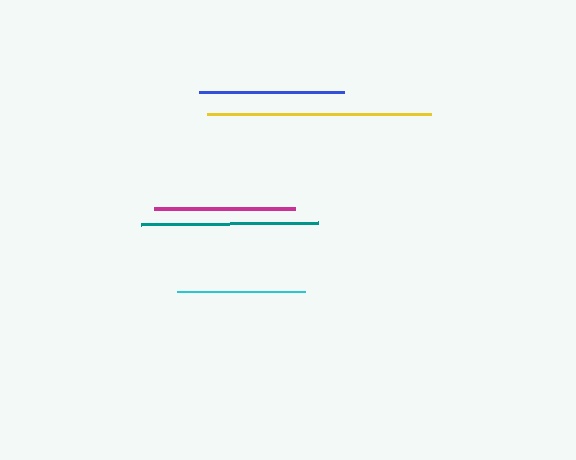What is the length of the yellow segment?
The yellow segment is approximately 224 pixels long.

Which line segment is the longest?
The yellow line is the longest at approximately 224 pixels.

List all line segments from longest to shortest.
From longest to shortest: yellow, teal, blue, magenta, cyan.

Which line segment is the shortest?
The cyan line is the shortest at approximately 128 pixels.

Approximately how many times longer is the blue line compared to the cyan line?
The blue line is approximately 1.1 times the length of the cyan line.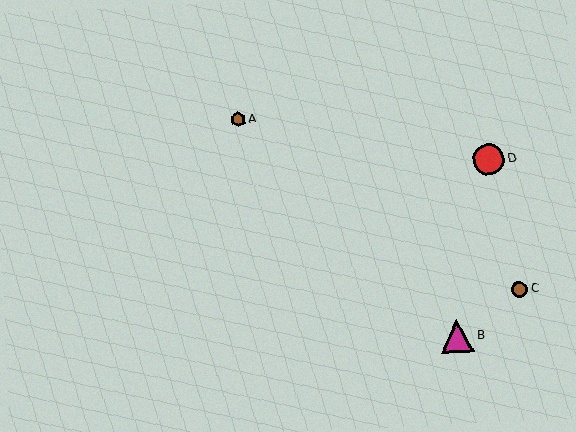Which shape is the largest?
The magenta triangle (labeled B) is the largest.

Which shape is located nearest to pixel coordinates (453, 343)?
The magenta triangle (labeled B) at (457, 336) is nearest to that location.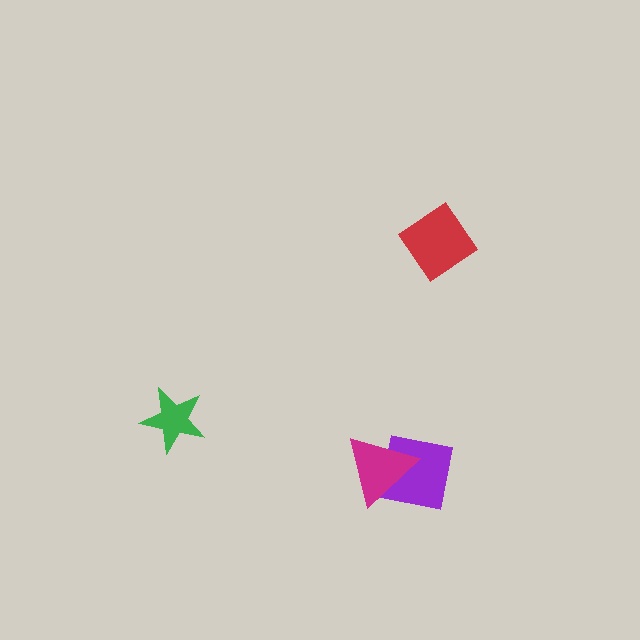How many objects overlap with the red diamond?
0 objects overlap with the red diamond.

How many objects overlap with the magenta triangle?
1 object overlaps with the magenta triangle.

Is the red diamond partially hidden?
No, no other shape covers it.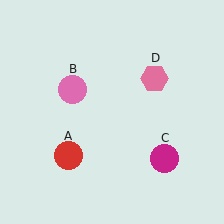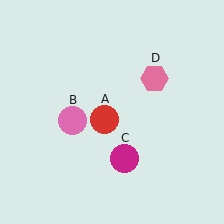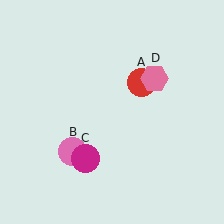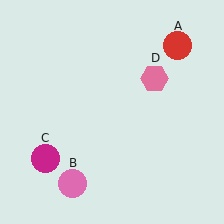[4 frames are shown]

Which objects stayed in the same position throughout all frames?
Pink hexagon (object D) remained stationary.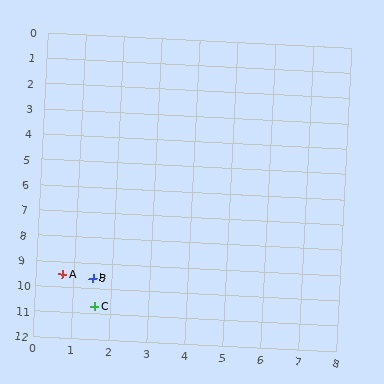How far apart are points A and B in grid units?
Points A and B are about 0.8 grid units apart.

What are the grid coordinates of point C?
Point C is at approximately (1.6, 10.7).